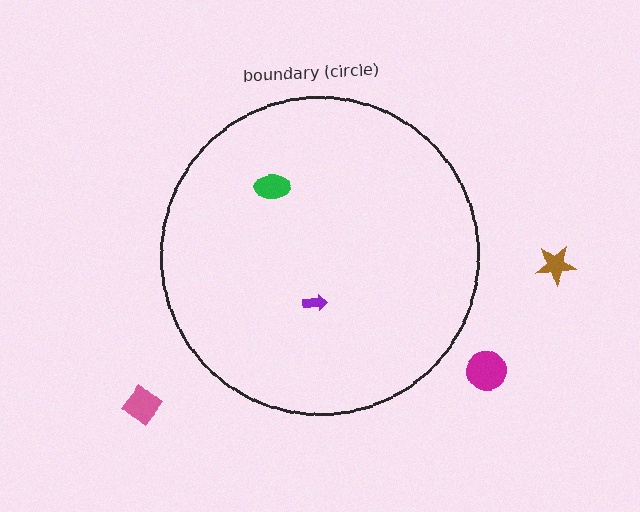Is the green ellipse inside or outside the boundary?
Inside.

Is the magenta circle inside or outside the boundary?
Outside.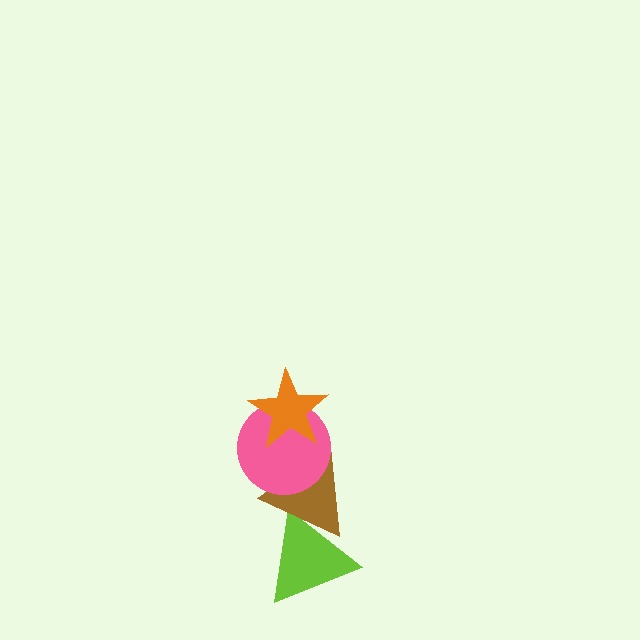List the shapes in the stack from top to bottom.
From top to bottom: the orange star, the pink circle, the brown triangle, the lime triangle.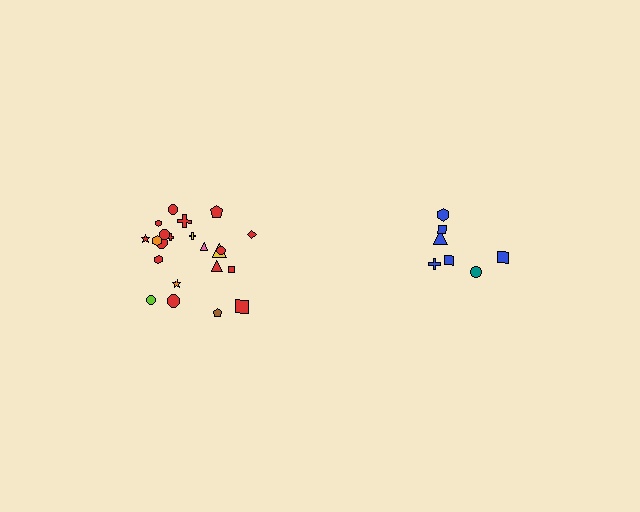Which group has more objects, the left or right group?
The left group.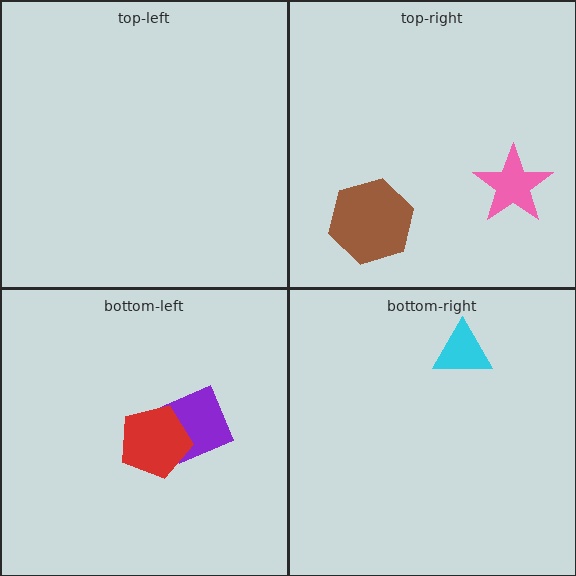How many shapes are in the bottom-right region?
1.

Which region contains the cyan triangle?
The bottom-right region.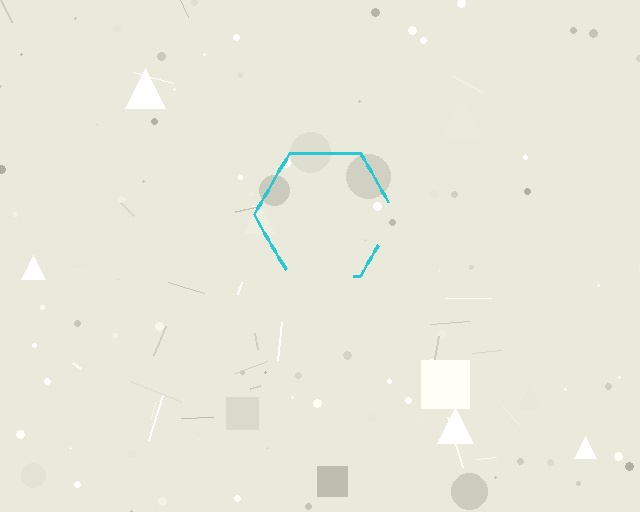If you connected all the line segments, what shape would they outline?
They would outline a hexagon.